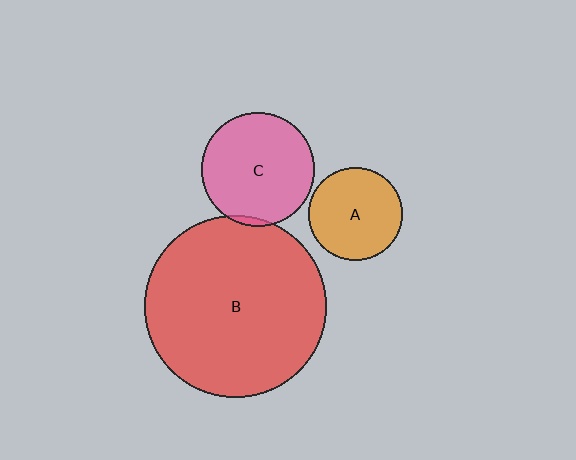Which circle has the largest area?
Circle B (red).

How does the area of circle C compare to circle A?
Approximately 1.5 times.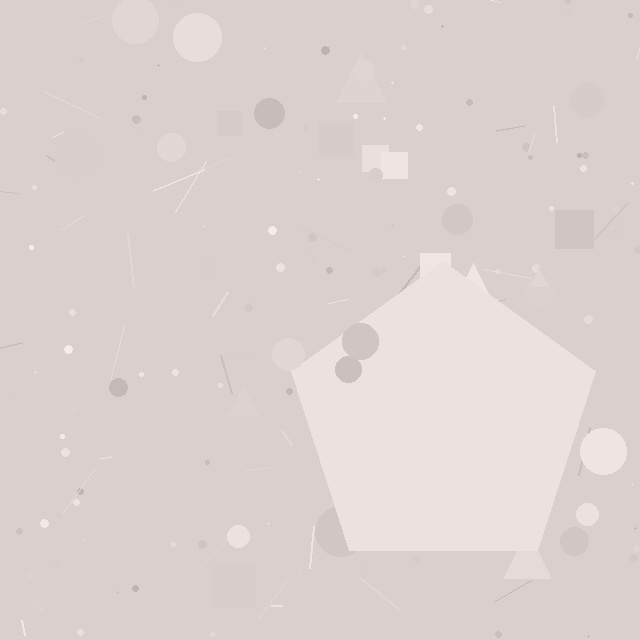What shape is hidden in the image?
A pentagon is hidden in the image.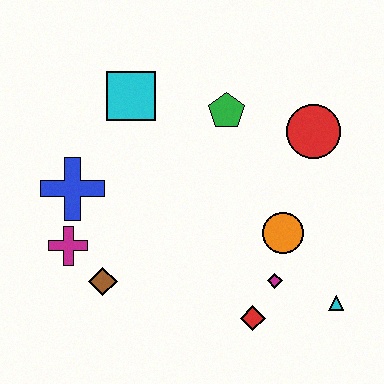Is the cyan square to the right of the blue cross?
Yes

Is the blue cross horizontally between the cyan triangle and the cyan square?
No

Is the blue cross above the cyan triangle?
Yes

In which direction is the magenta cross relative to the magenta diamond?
The magenta cross is to the left of the magenta diamond.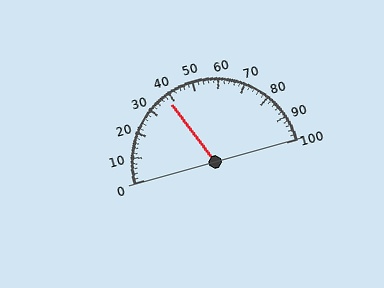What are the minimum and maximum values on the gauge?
The gauge ranges from 0 to 100.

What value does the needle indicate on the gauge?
The needle indicates approximately 38.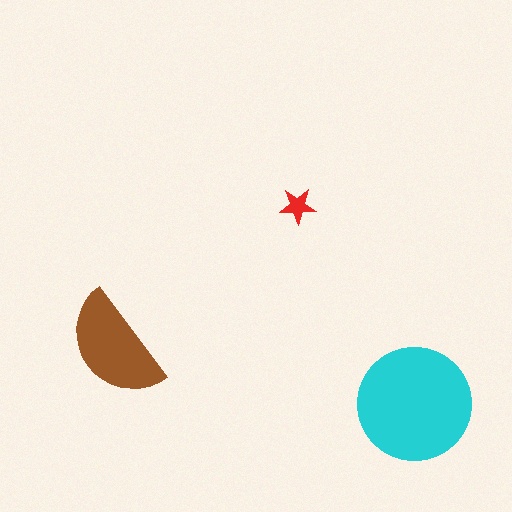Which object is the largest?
The cyan circle.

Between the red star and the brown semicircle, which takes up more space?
The brown semicircle.